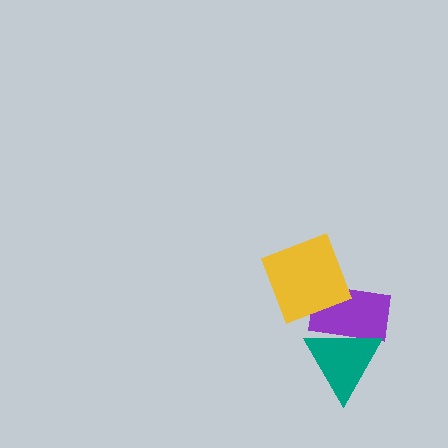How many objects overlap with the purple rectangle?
2 objects overlap with the purple rectangle.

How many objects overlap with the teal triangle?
1 object overlaps with the teal triangle.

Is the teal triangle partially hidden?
No, no other shape covers it.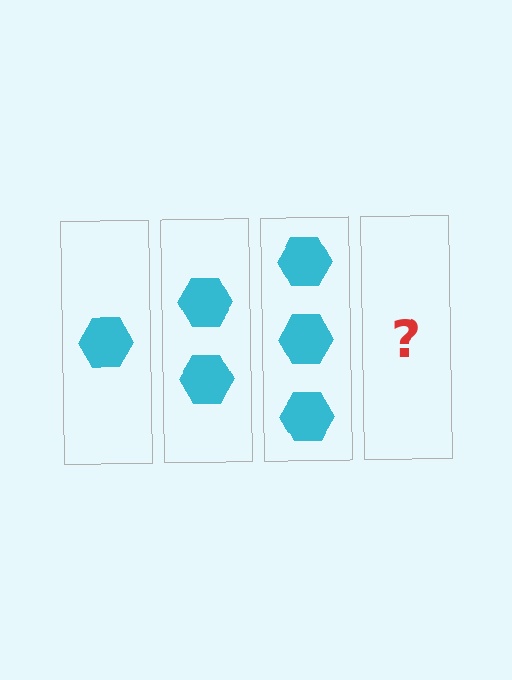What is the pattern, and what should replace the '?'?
The pattern is that each step adds one more hexagon. The '?' should be 4 hexagons.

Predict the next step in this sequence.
The next step is 4 hexagons.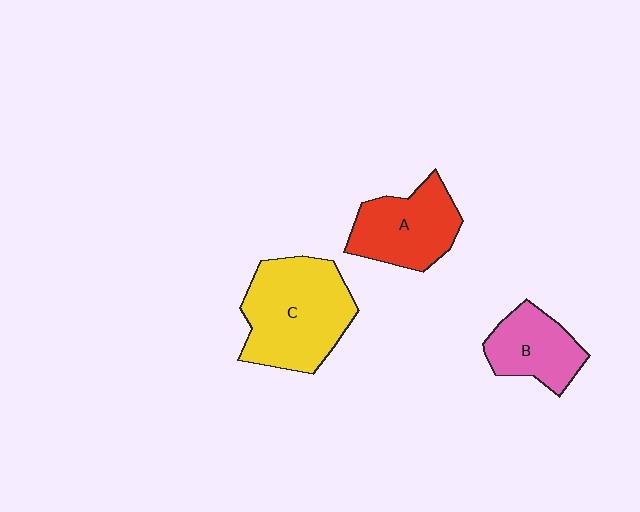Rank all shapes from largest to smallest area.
From largest to smallest: C (yellow), A (red), B (pink).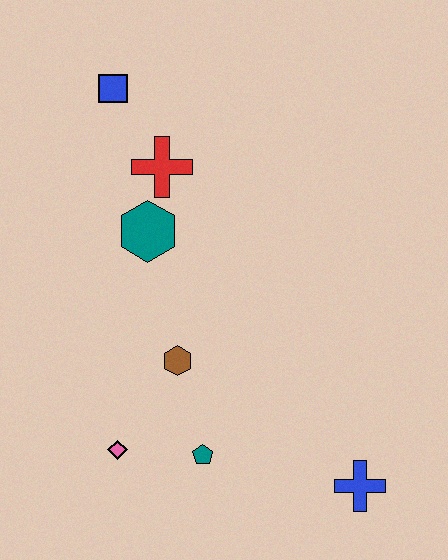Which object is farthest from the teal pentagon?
The blue square is farthest from the teal pentagon.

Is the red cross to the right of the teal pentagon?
No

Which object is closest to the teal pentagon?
The pink diamond is closest to the teal pentagon.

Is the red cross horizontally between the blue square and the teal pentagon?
Yes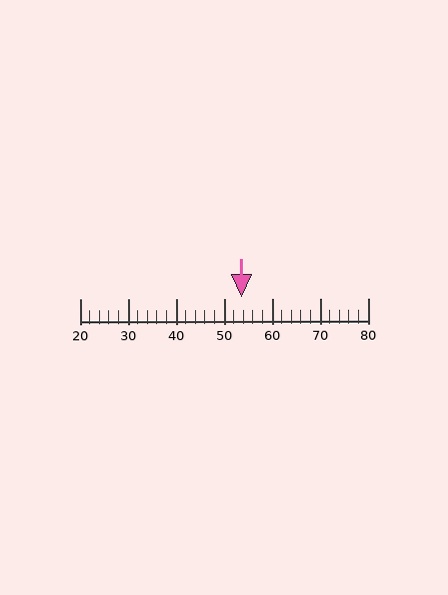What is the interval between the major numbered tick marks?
The major tick marks are spaced 10 units apart.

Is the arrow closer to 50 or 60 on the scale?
The arrow is closer to 50.